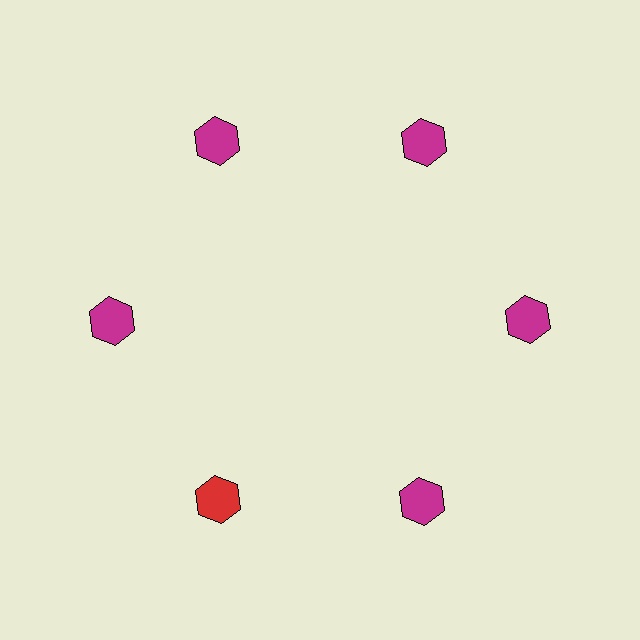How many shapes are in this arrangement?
There are 6 shapes arranged in a ring pattern.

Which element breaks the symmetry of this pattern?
The red hexagon at roughly the 7 o'clock position breaks the symmetry. All other shapes are magenta hexagons.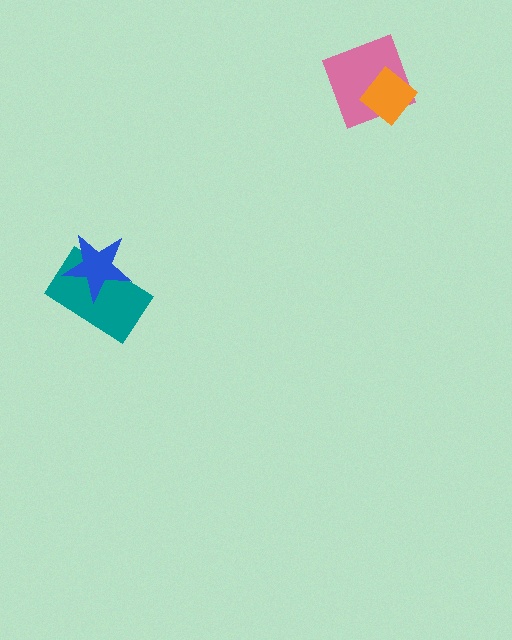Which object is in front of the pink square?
The orange diamond is in front of the pink square.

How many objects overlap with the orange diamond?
1 object overlaps with the orange diamond.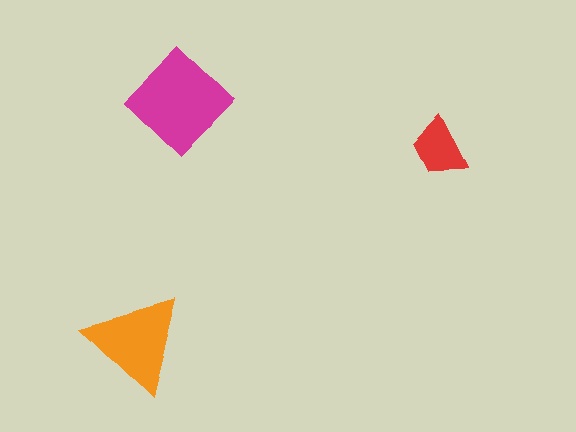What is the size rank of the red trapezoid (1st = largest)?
3rd.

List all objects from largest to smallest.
The magenta diamond, the orange triangle, the red trapezoid.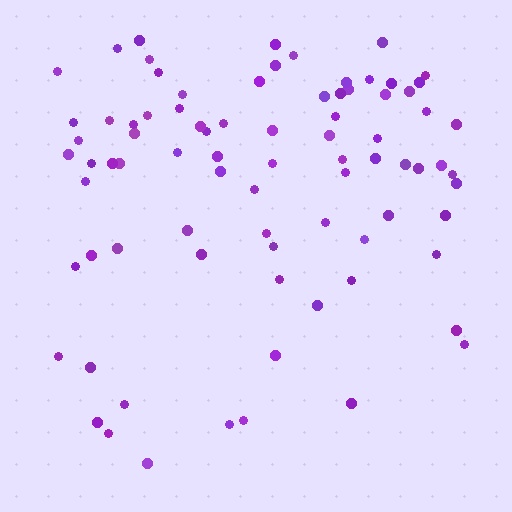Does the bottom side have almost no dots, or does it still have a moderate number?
Still a moderate number, just noticeably fewer than the top.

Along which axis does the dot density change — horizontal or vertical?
Vertical.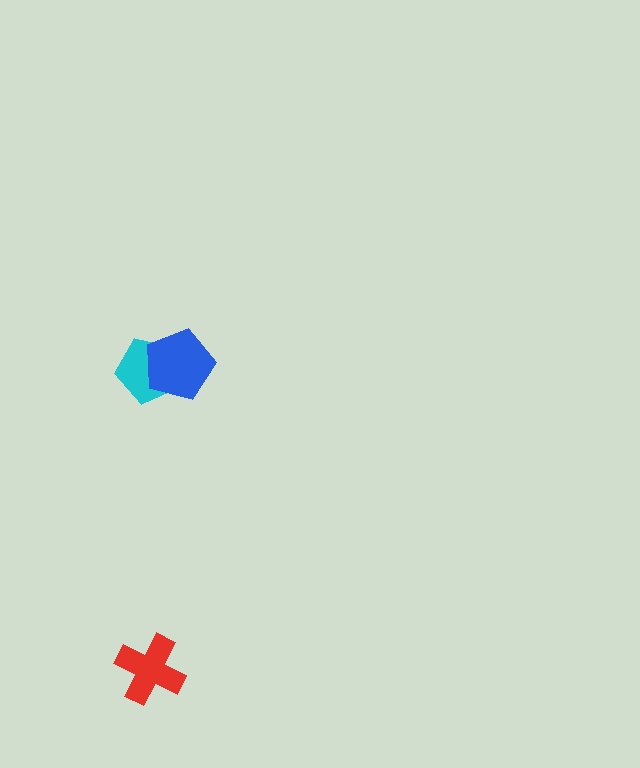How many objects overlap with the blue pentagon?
1 object overlaps with the blue pentagon.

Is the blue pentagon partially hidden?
No, no other shape covers it.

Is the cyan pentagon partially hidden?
Yes, it is partially covered by another shape.